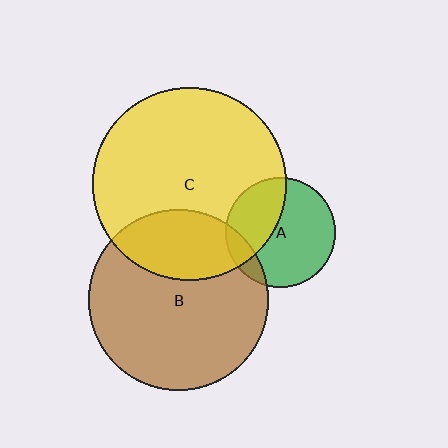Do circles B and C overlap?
Yes.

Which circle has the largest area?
Circle C (yellow).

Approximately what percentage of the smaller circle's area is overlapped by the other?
Approximately 30%.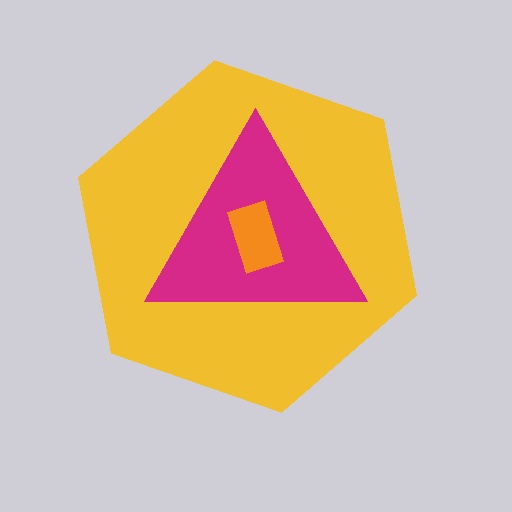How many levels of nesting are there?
3.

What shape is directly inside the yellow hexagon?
The magenta triangle.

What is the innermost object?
The orange rectangle.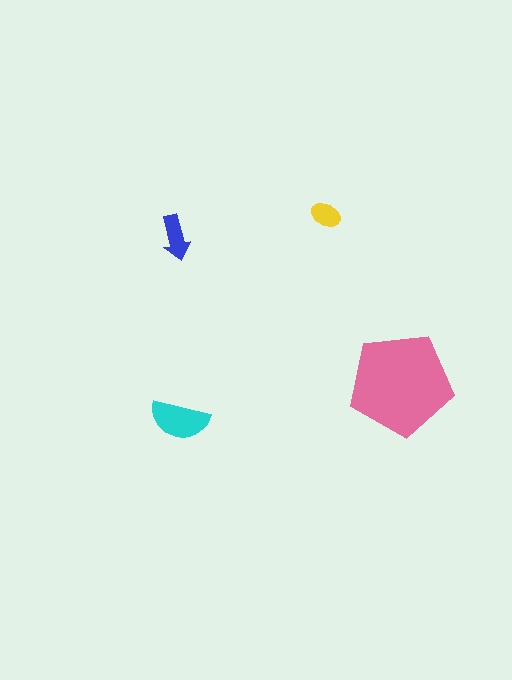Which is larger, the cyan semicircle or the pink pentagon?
The pink pentagon.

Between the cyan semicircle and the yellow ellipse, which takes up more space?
The cyan semicircle.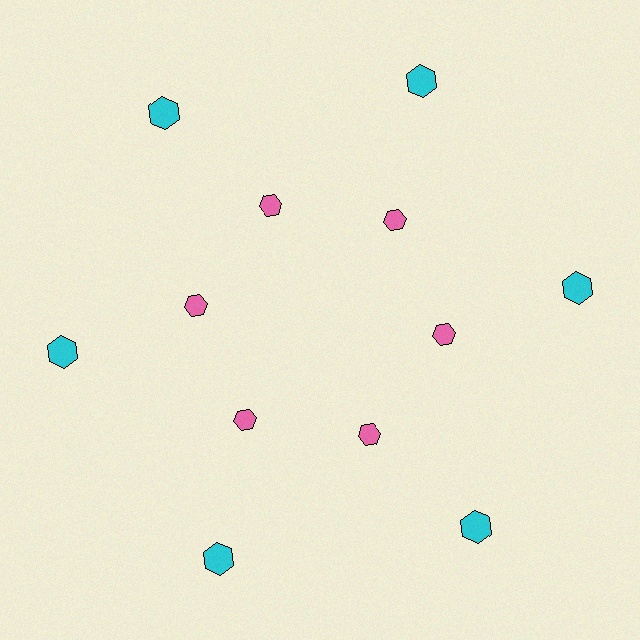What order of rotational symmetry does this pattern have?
This pattern has 6-fold rotational symmetry.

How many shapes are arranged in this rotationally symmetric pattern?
There are 12 shapes, arranged in 6 groups of 2.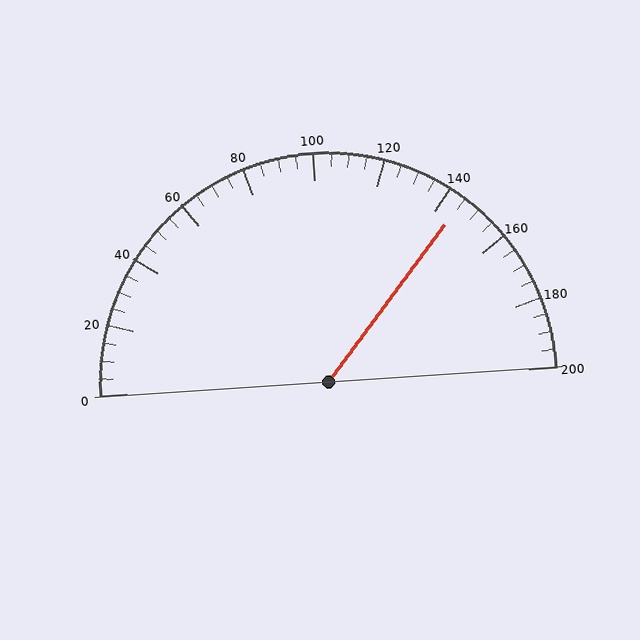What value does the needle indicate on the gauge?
The needle indicates approximately 145.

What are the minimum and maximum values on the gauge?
The gauge ranges from 0 to 200.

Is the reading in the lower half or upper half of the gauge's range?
The reading is in the upper half of the range (0 to 200).